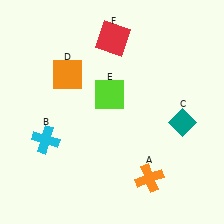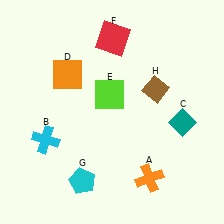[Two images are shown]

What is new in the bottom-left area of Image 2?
A cyan pentagon (G) was added in the bottom-left area of Image 2.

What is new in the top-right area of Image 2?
A brown diamond (H) was added in the top-right area of Image 2.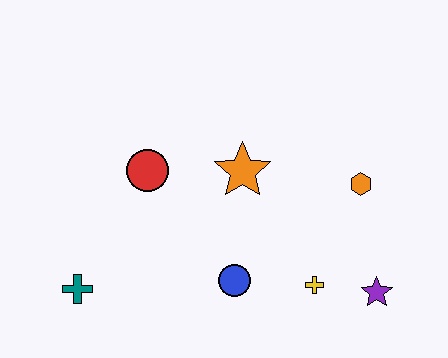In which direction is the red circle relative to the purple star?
The red circle is to the left of the purple star.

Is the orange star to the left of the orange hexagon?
Yes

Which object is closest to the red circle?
The orange star is closest to the red circle.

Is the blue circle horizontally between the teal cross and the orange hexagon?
Yes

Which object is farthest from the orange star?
The teal cross is farthest from the orange star.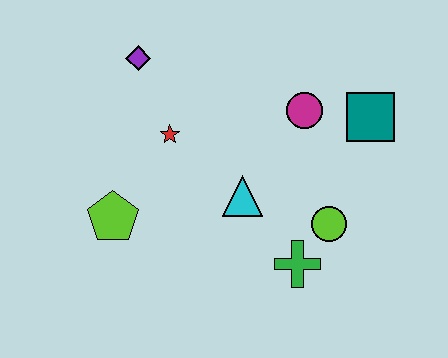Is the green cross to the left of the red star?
No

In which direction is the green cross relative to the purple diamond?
The green cross is below the purple diamond.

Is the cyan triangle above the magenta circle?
No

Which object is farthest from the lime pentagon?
The teal square is farthest from the lime pentagon.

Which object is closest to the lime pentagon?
The red star is closest to the lime pentagon.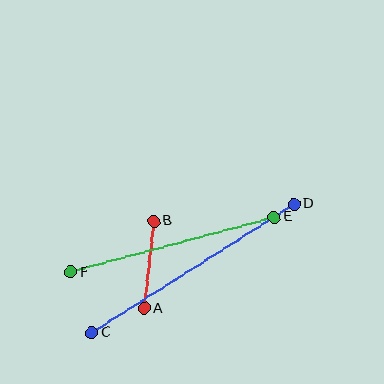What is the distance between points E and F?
The distance is approximately 211 pixels.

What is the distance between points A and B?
The distance is approximately 87 pixels.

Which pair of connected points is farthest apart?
Points C and D are farthest apart.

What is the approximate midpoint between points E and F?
The midpoint is at approximately (172, 245) pixels.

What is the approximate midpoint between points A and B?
The midpoint is at approximately (149, 265) pixels.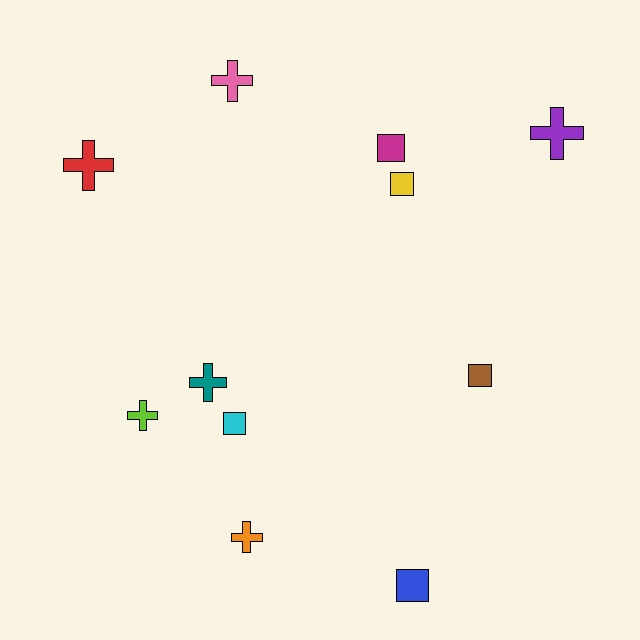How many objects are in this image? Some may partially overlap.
There are 11 objects.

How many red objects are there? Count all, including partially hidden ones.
There is 1 red object.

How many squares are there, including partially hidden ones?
There are 5 squares.